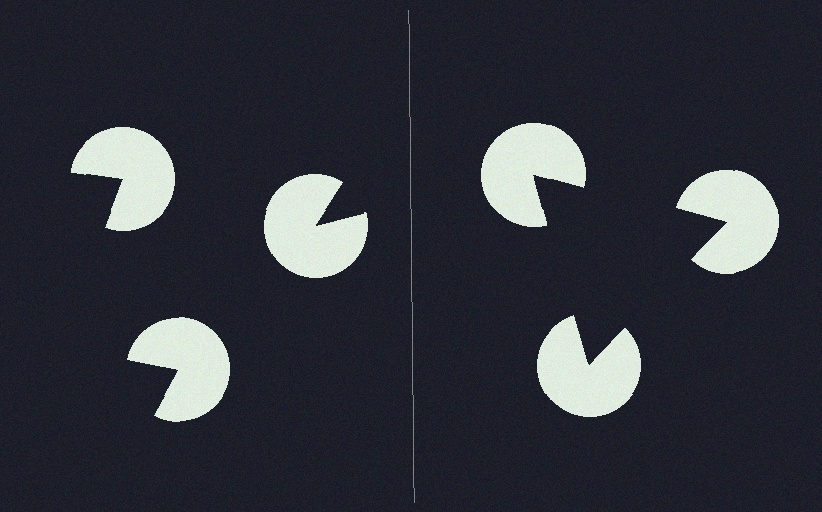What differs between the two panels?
The pac-man discs are positioned identically on both sides; only the wedge orientations differ. On the right they align to a triangle; on the left they are misaligned.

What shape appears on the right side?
An illusory triangle.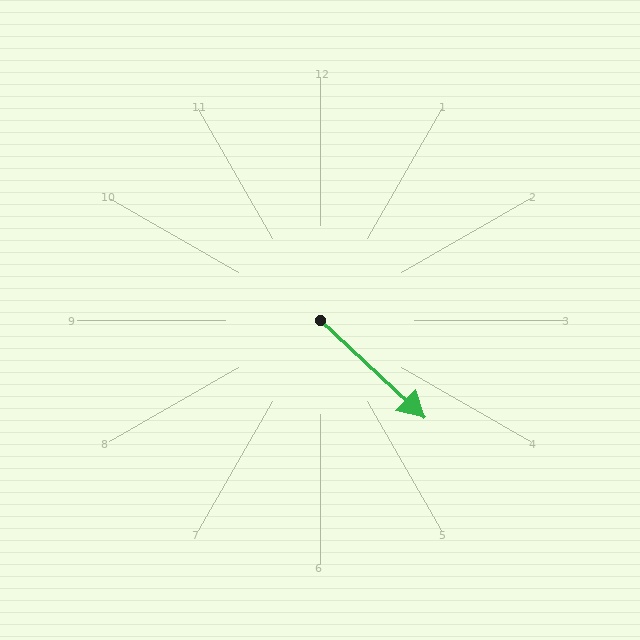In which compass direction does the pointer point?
Southeast.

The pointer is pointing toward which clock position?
Roughly 4 o'clock.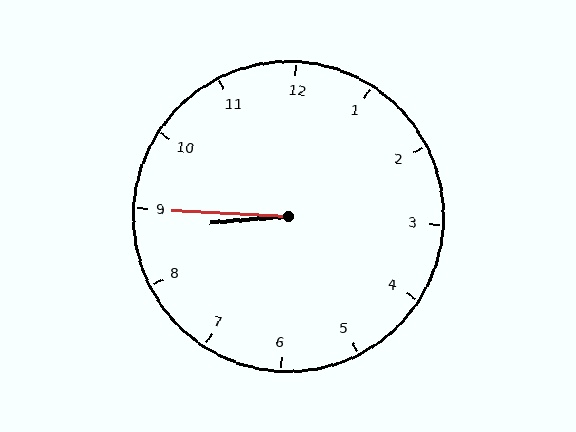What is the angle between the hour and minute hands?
Approximately 8 degrees.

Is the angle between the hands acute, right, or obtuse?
It is acute.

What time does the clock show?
8:45.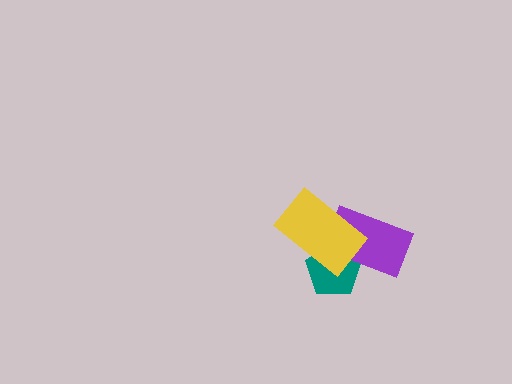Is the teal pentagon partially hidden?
Yes, it is partially covered by another shape.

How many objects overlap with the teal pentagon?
2 objects overlap with the teal pentagon.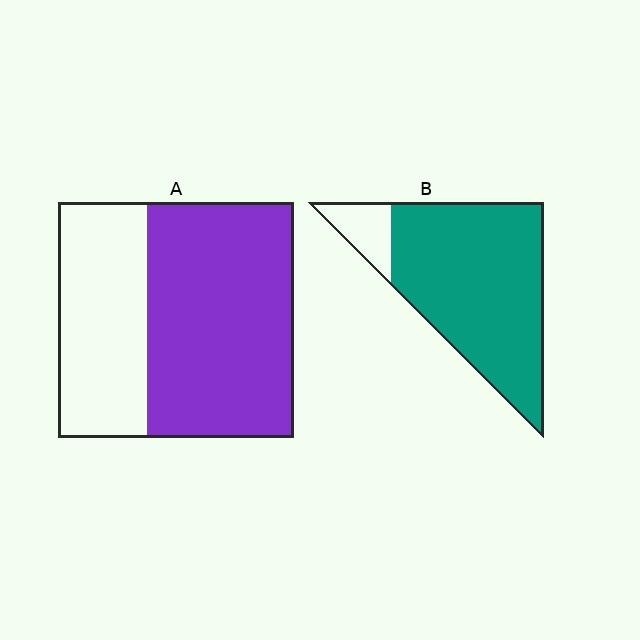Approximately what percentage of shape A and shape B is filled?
A is approximately 60% and B is approximately 90%.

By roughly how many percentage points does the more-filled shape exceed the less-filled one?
By roughly 25 percentage points (B over A).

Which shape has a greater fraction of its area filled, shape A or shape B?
Shape B.